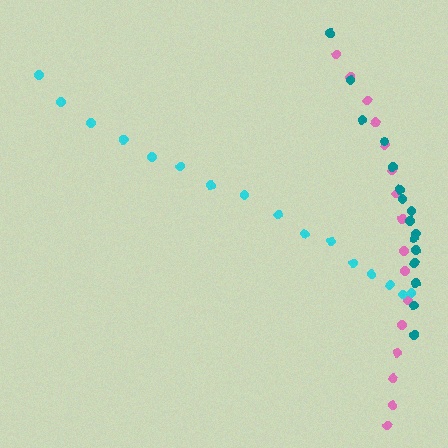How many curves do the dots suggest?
There are 3 distinct paths.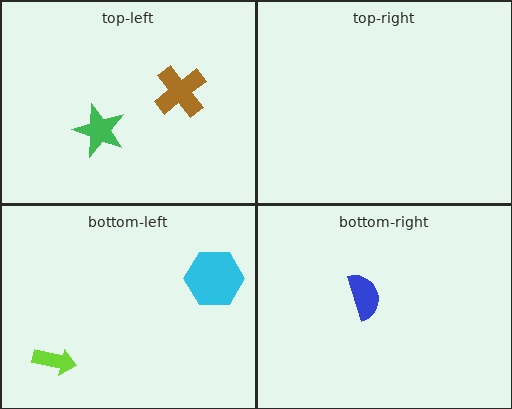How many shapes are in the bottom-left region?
2.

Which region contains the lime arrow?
The bottom-left region.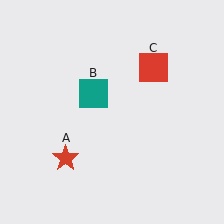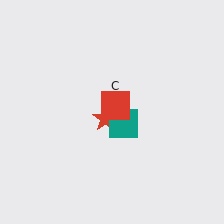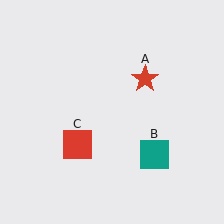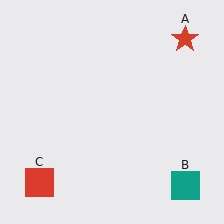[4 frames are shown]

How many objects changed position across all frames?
3 objects changed position: red star (object A), teal square (object B), red square (object C).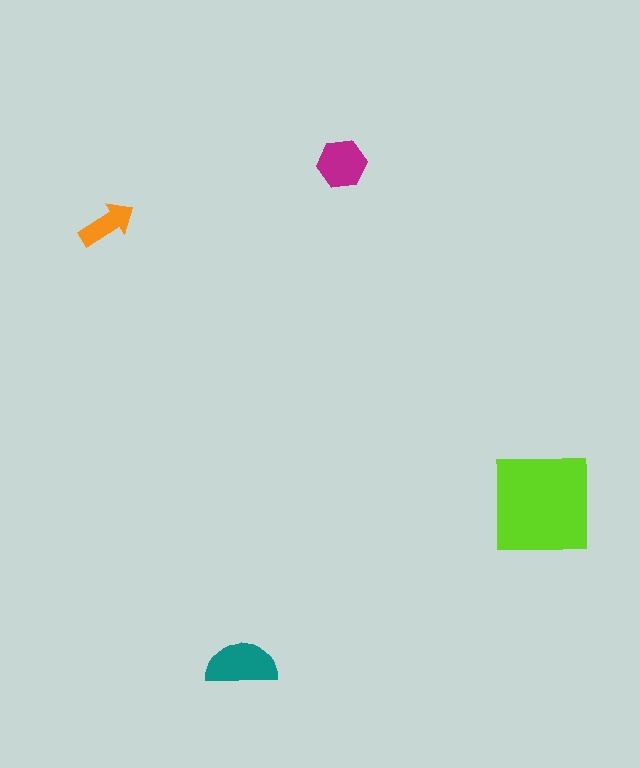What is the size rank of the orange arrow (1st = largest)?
4th.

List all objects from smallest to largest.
The orange arrow, the magenta hexagon, the teal semicircle, the lime square.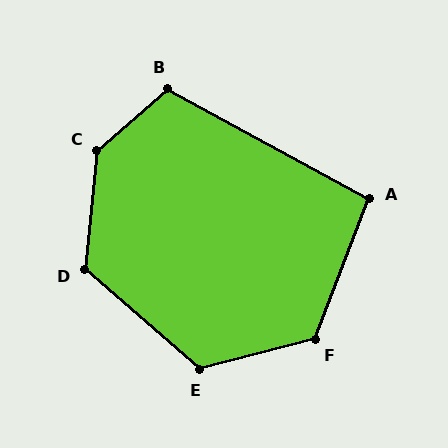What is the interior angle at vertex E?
Approximately 125 degrees (obtuse).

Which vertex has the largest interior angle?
C, at approximately 137 degrees.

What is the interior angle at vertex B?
Approximately 110 degrees (obtuse).